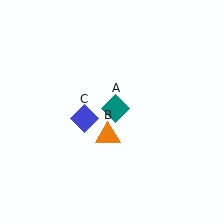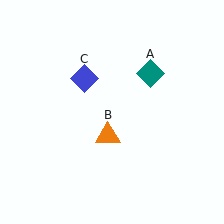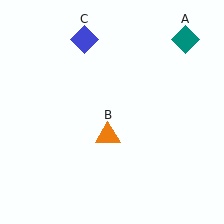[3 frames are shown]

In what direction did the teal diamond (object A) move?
The teal diamond (object A) moved up and to the right.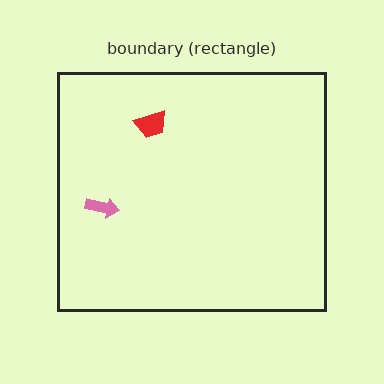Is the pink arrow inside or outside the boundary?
Inside.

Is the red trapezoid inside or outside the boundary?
Inside.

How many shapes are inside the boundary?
2 inside, 0 outside.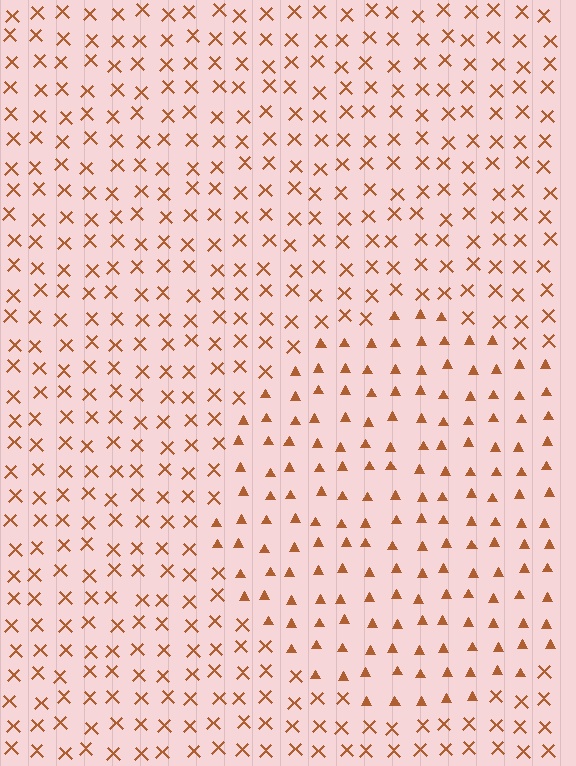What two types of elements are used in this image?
The image uses triangles inside the circle region and X marks outside it.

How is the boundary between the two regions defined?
The boundary is defined by a change in element shape: triangles inside vs. X marks outside. All elements share the same color and spacing.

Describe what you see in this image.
The image is filled with small brown elements arranged in a uniform grid. A circle-shaped region contains triangles, while the surrounding area contains X marks. The boundary is defined purely by the change in element shape.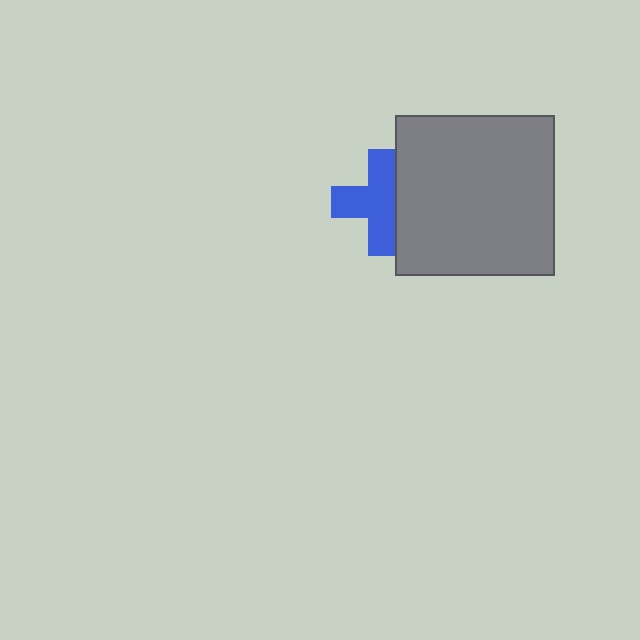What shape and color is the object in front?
The object in front is a gray square.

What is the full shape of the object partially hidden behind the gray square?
The partially hidden object is a blue cross.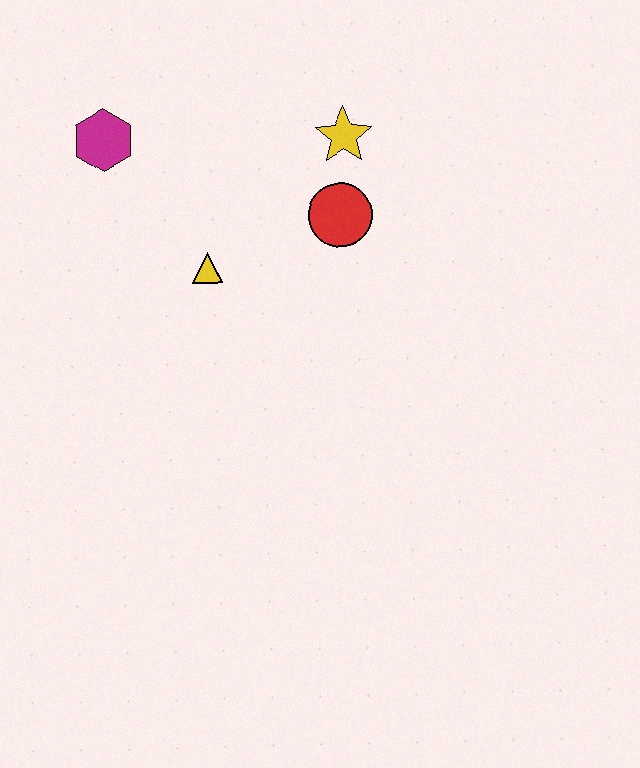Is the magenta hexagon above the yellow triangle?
Yes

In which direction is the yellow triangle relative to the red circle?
The yellow triangle is to the left of the red circle.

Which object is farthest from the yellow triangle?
The yellow star is farthest from the yellow triangle.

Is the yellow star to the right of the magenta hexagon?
Yes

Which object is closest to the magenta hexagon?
The yellow triangle is closest to the magenta hexagon.